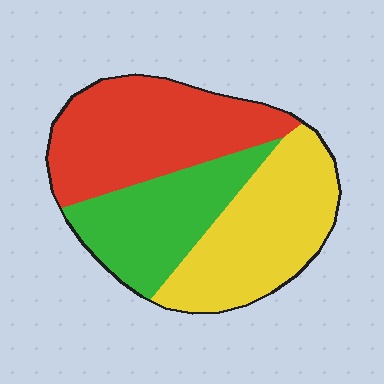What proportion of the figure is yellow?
Yellow covers 35% of the figure.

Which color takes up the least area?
Green, at roughly 25%.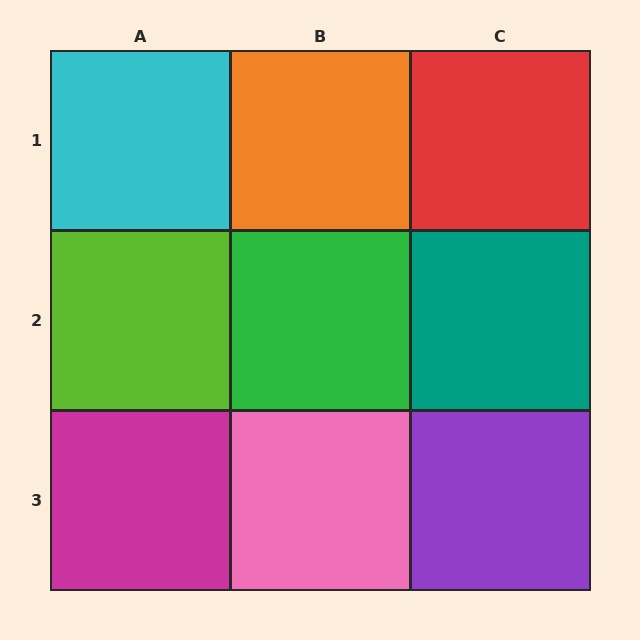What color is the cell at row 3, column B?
Pink.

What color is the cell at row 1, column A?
Cyan.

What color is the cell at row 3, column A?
Magenta.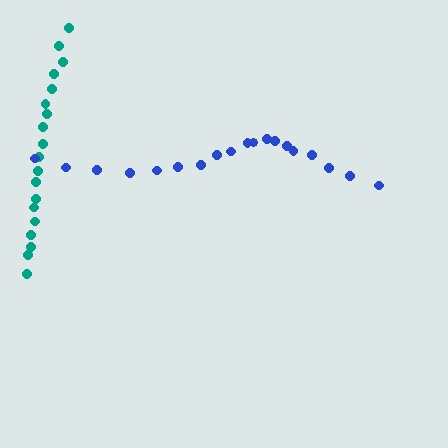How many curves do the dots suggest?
There are 2 distinct paths.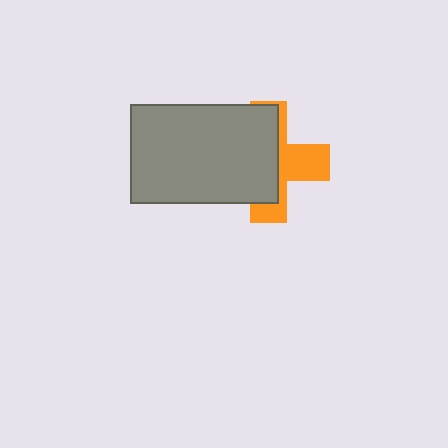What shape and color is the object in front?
The object in front is a gray rectangle.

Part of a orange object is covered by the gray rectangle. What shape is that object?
It is a cross.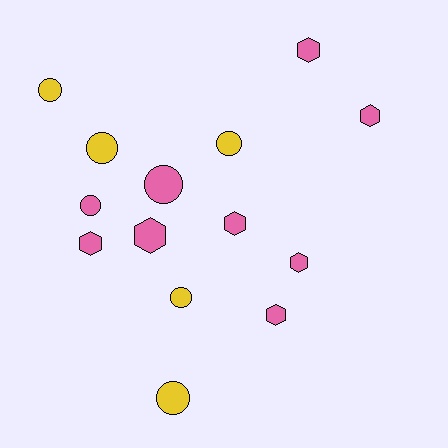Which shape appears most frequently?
Circle, with 7 objects.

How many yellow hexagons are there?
There are no yellow hexagons.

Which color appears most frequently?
Pink, with 9 objects.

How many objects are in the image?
There are 14 objects.